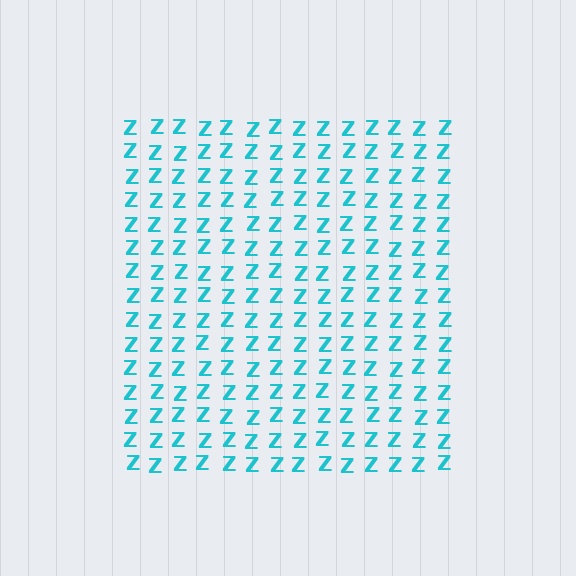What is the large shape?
The large shape is a square.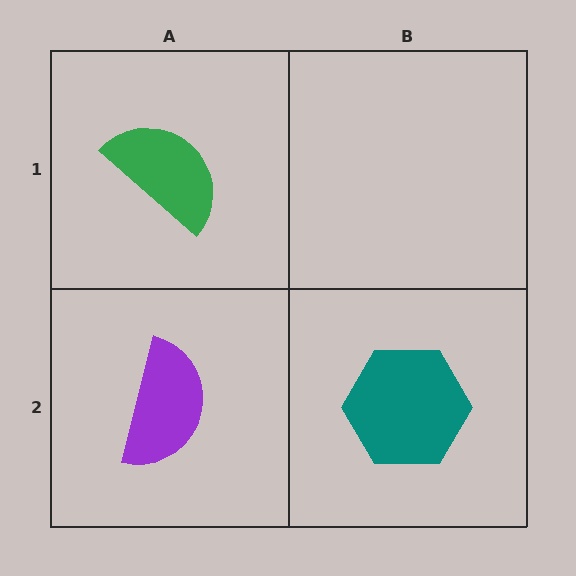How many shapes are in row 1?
1 shape.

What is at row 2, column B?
A teal hexagon.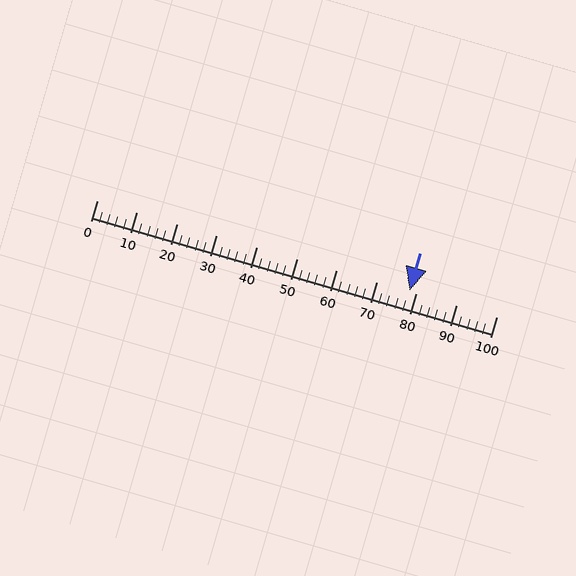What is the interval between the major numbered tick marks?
The major tick marks are spaced 10 units apart.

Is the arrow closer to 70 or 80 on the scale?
The arrow is closer to 80.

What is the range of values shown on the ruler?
The ruler shows values from 0 to 100.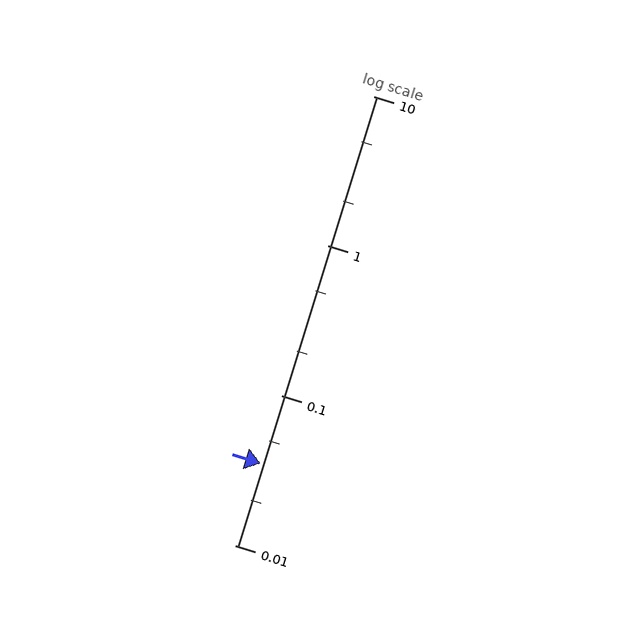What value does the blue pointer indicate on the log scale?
The pointer indicates approximately 0.035.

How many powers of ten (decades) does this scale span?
The scale spans 3 decades, from 0.01 to 10.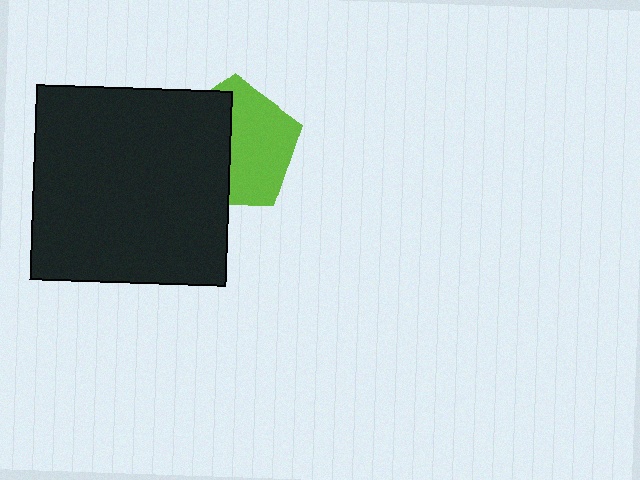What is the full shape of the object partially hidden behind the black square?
The partially hidden object is a lime pentagon.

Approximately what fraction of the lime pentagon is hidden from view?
Roughly 46% of the lime pentagon is hidden behind the black square.